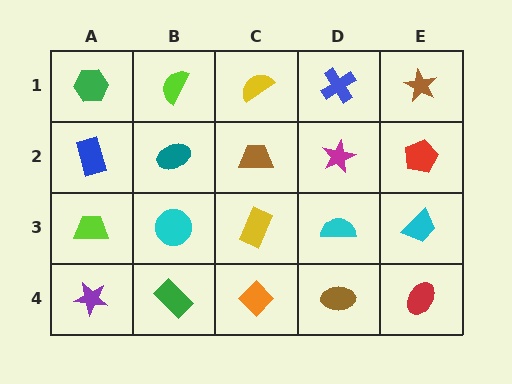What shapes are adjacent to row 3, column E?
A red pentagon (row 2, column E), a red ellipse (row 4, column E), a cyan semicircle (row 3, column D).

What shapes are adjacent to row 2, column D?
A blue cross (row 1, column D), a cyan semicircle (row 3, column D), a brown trapezoid (row 2, column C), a red pentagon (row 2, column E).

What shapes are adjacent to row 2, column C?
A yellow semicircle (row 1, column C), a yellow rectangle (row 3, column C), a teal ellipse (row 2, column B), a magenta star (row 2, column D).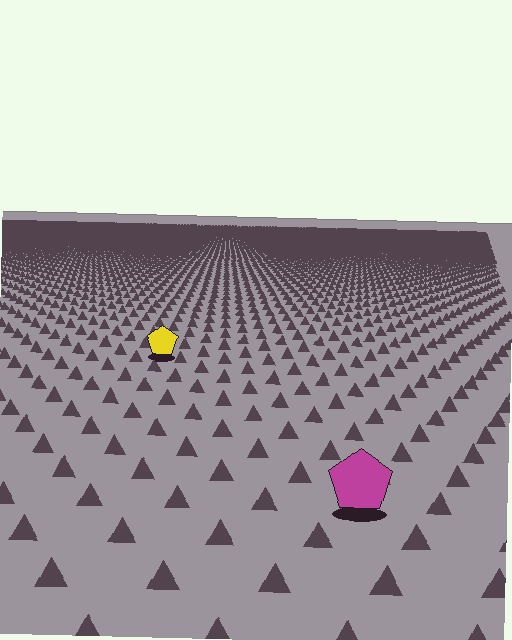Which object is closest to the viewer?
The magenta pentagon is closest. The texture marks near it are larger and more spread out.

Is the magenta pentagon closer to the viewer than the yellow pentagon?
Yes. The magenta pentagon is closer — you can tell from the texture gradient: the ground texture is coarser near it.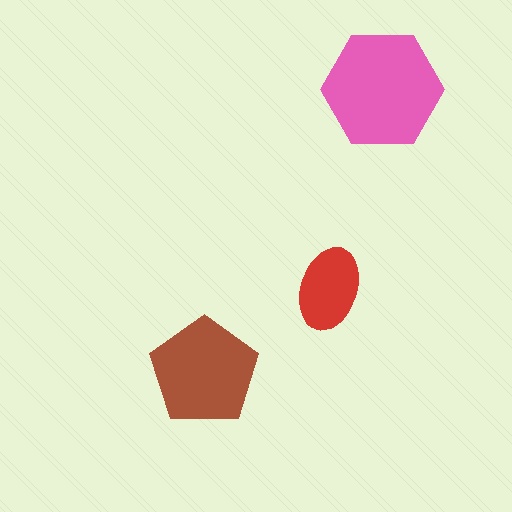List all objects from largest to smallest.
The pink hexagon, the brown pentagon, the red ellipse.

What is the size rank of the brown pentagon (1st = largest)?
2nd.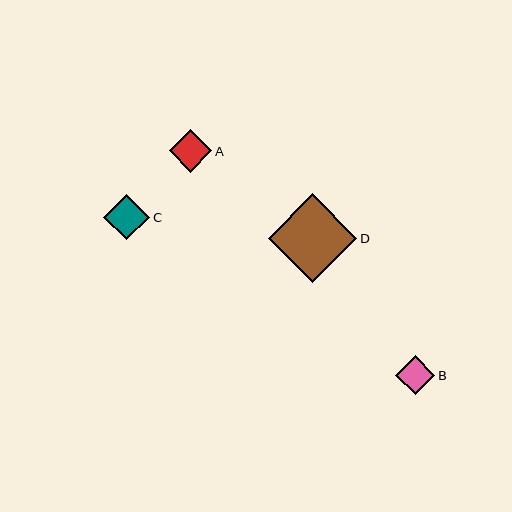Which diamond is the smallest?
Diamond B is the smallest with a size of approximately 39 pixels.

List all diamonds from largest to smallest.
From largest to smallest: D, C, A, B.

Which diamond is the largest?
Diamond D is the largest with a size of approximately 88 pixels.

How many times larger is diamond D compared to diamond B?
Diamond D is approximately 2.3 times the size of diamond B.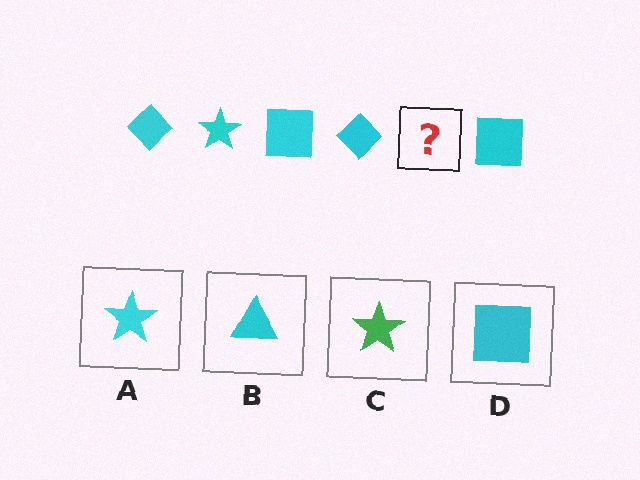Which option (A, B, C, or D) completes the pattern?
A.